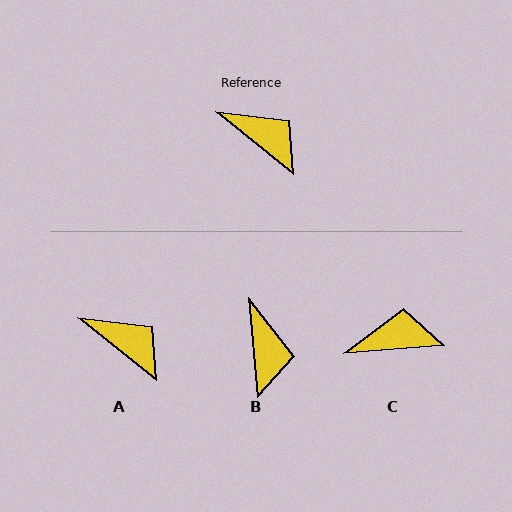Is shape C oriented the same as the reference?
No, it is off by about 44 degrees.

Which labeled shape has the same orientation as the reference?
A.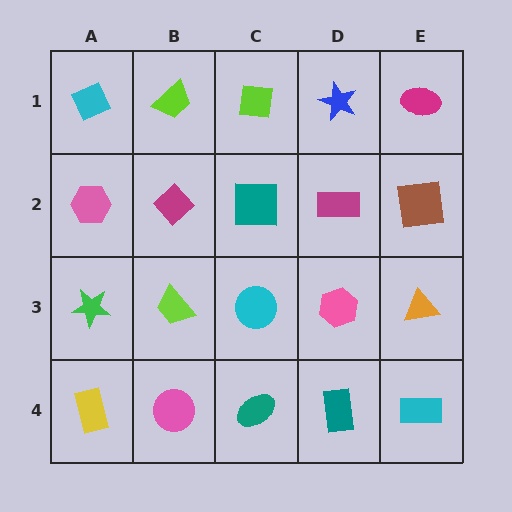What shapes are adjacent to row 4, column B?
A lime trapezoid (row 3, column B), a yellow rectangle (row 4, column A), a teal ellipse (row 4, column C).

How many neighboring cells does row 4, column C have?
3.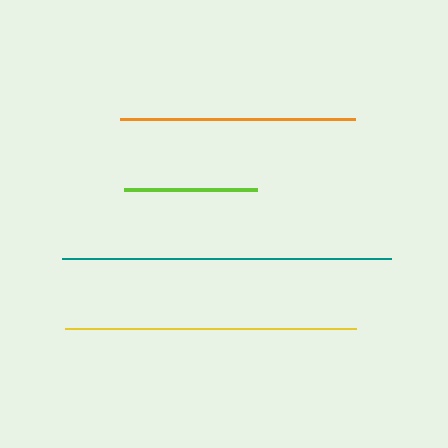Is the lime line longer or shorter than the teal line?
The teal line is longer than the lime line.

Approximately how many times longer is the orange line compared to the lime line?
The orange line is approximately 1.8 times the length of the lime line.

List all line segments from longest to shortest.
From longest to shortest: teal, yellow, orange, lime.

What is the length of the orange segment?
The orange segment is approximately 235 pixels long.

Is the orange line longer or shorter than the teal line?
The teal line is longer than the orange line.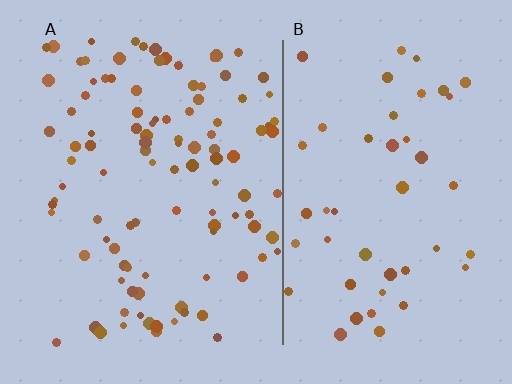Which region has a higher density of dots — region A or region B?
A (the left).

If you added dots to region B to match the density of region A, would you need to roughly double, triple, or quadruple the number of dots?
Approximately double.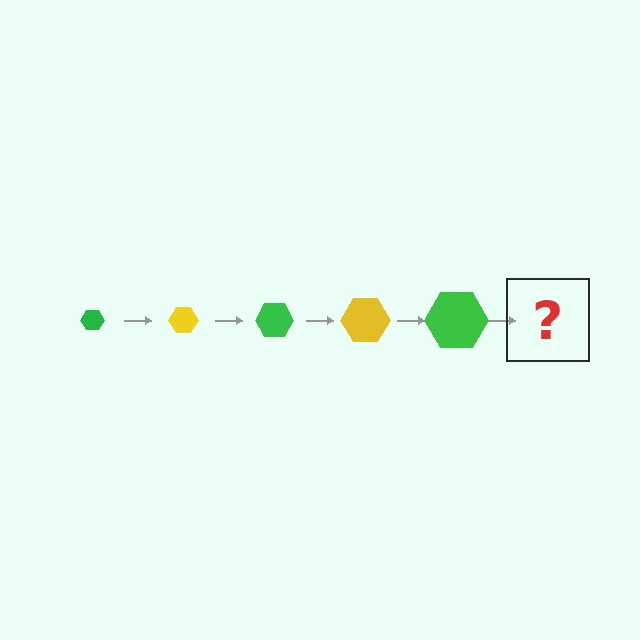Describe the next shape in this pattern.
It should be a yellow hexagon, larger than the previous one.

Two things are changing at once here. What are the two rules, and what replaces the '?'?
The two rules are that the hexagon grows larger each step and the color cycles through green and yellow. The '?' should be a yellow hexagon, larger than the previous one.